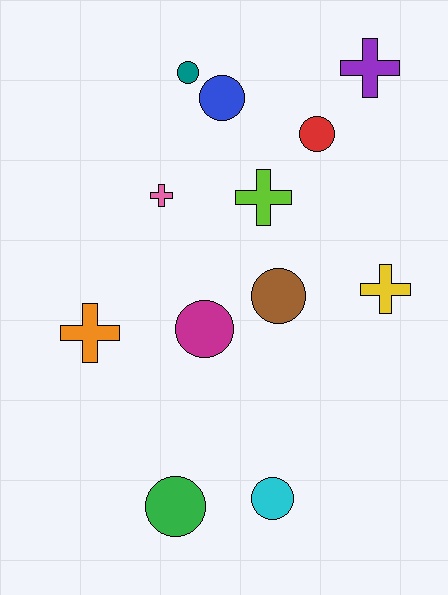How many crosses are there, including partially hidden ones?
There are 5 crosses.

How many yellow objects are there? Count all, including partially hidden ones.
There is 1 yellow object.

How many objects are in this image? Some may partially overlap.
There are 12 objects.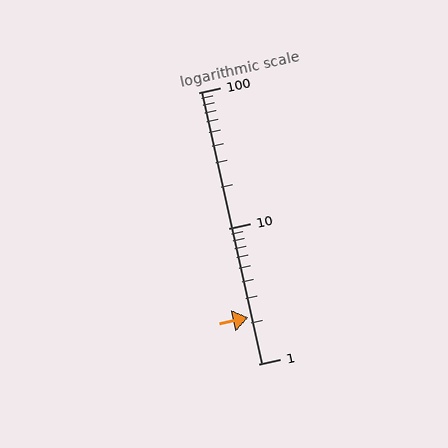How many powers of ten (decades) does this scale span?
The scale spans 2 decades, from 1 to 100.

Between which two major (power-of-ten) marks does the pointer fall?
The pointer is between 1 and 10.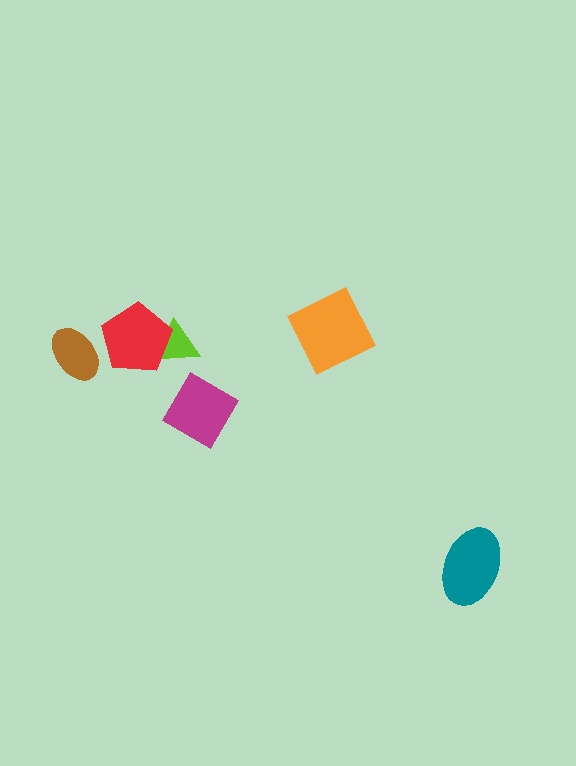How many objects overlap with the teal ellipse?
0 objects overlap with the teal ellipse.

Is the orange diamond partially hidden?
No, no other shape covers it.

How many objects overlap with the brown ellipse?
0 objects overlap with the brown ellipse.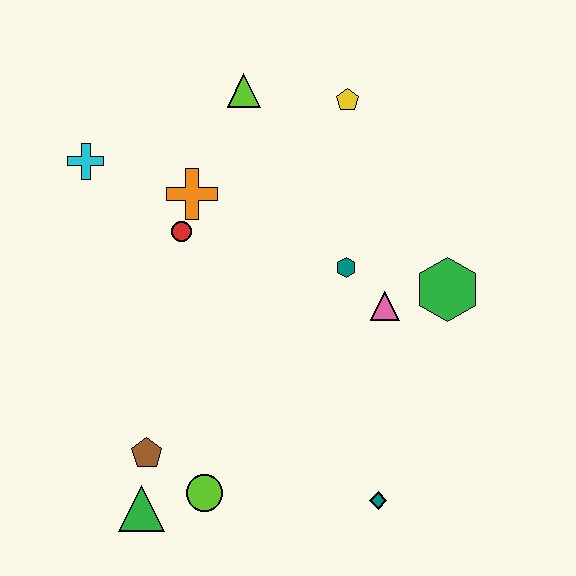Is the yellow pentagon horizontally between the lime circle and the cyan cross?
No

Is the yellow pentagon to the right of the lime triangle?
Yes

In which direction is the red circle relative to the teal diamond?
The red circle is above the teal diamond.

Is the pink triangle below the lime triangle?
Yes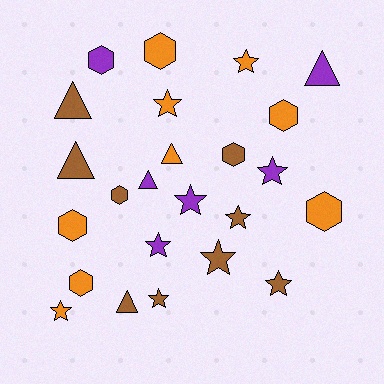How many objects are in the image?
There are 24 objects.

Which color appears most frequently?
Orange, with 9 objects.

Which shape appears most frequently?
Star, with 10 objects.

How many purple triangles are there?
There are 2 purple triangles.